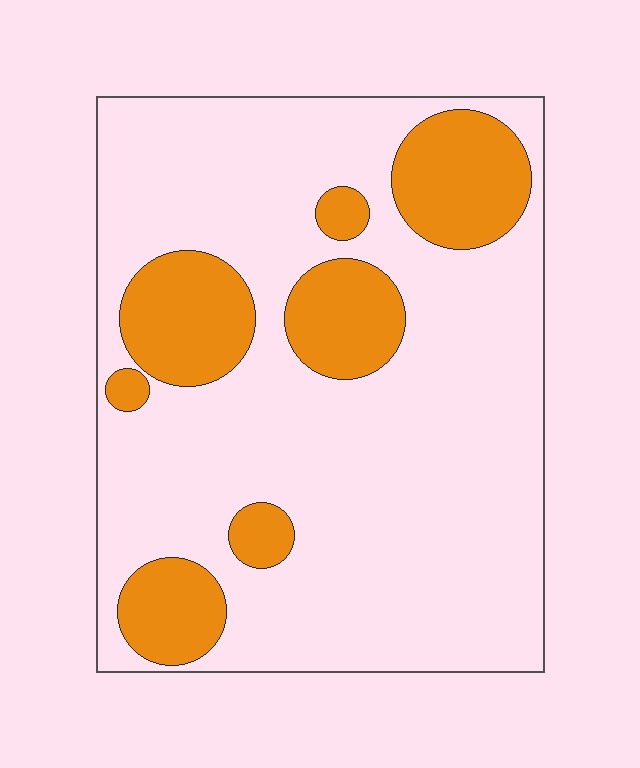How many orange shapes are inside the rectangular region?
7.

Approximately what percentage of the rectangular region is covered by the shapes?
Approximately 25%.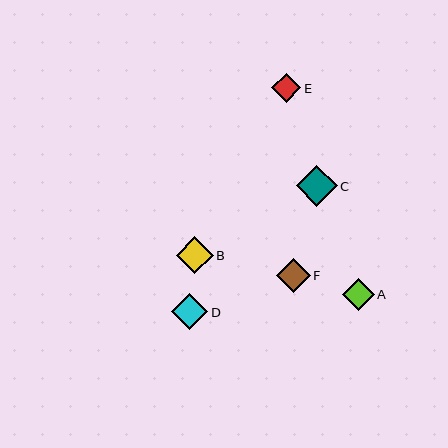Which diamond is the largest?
Diamond C is the largest with a size of approximately 41 pixels.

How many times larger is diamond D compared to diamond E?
Diamond D is approximately 1.2 times the size of diamond E.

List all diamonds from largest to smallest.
From largest to smallest: C, B, D, F, A, E.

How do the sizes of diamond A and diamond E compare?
Diamond A and diamond E are approximately the same size.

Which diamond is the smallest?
Diamond E is the smallest with a size of approximately 29 pixels.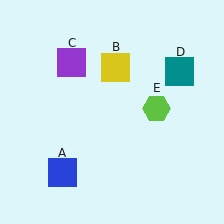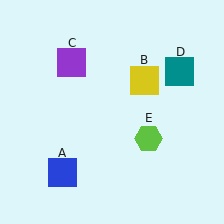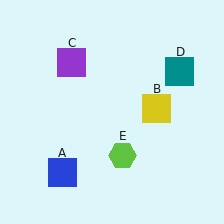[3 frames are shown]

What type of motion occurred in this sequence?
The yellow square (object B), lime hexagon (object E) rotated clockwise around the center of the scene.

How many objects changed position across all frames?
2 objects changed position: yellow square (object B), lime hexagon (object E).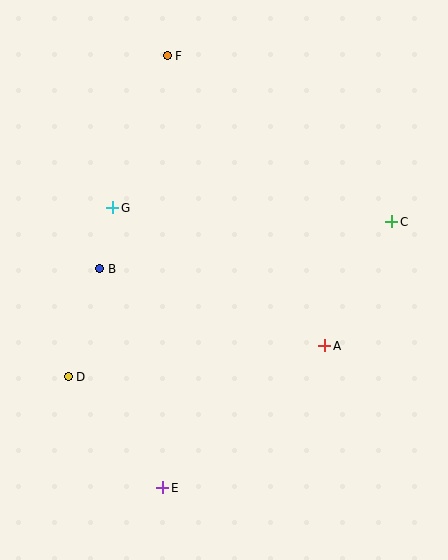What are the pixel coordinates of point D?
Point D is at (68, 377).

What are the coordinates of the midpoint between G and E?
The midpoint between G and E is at (138, 348).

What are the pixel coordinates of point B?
Point B is at (100, 269).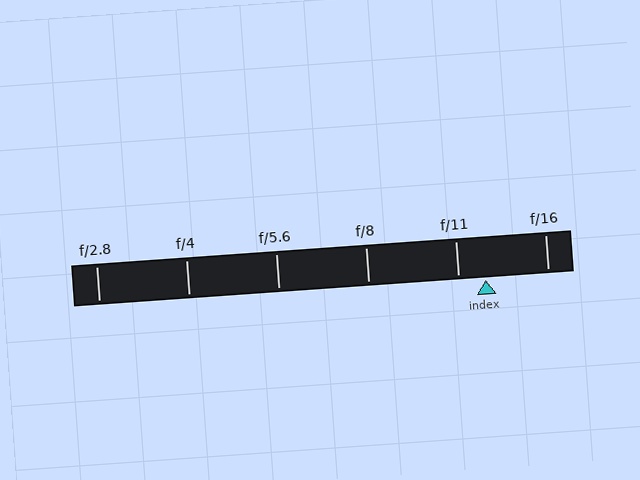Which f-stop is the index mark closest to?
The index mark is closest to f/11.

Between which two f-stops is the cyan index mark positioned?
The index mark is between f/11 and f/16.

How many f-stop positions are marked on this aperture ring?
There are 6 f-stop positions marked.